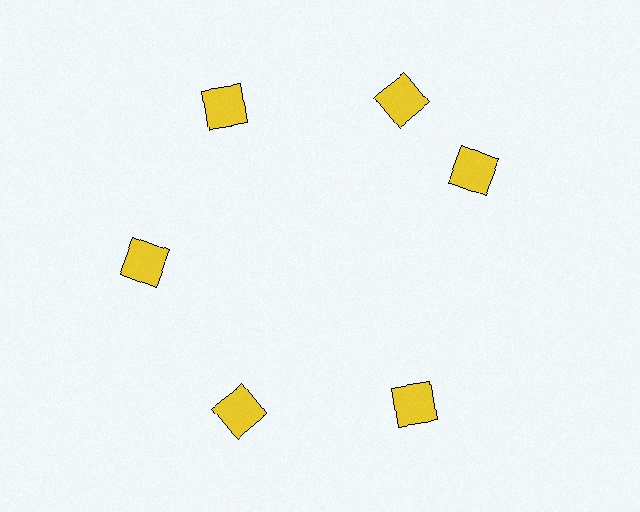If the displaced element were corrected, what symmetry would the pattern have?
It would have 6-fold rotational symmetry — the pattern would map onto itself every 60 degrees.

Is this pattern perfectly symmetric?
No. The 6 yellow squares are arranged in a ring, but one element near the 3 o'clock position is rotated out of alignment along the ring, breaking the 6-fold rotational symmetry.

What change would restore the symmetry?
The symmetry would be restored by rotating it back into even spacing with its neighbors so that all 6 squares sit at equal angles and equal distance from the center.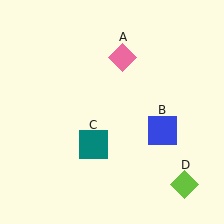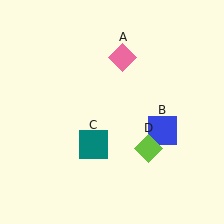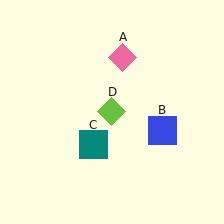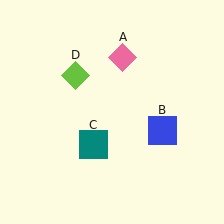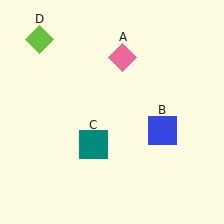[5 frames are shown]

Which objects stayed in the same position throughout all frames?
Pink diamond (object A) and blue square (object B) and teal square (object C) remained stationary.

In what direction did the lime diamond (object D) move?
The lime diamond (object D) moved up and to the left.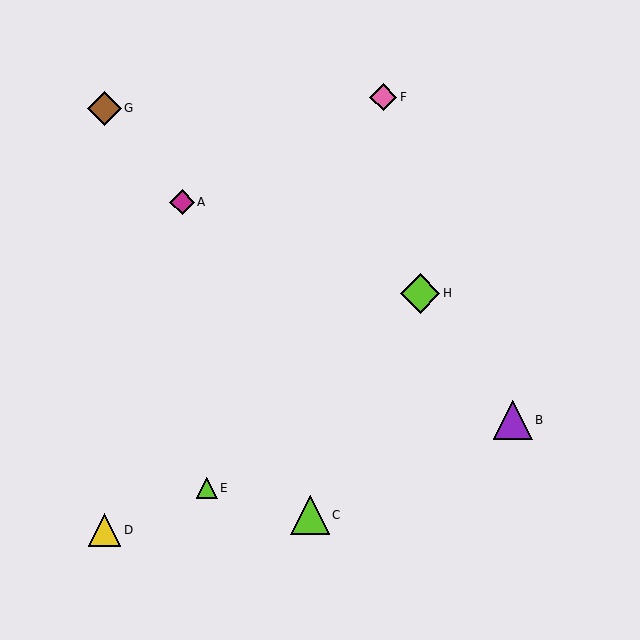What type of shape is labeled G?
Shape G is a brown diamond.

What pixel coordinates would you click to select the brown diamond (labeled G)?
Click at (104, 108) to select the brown diamond G.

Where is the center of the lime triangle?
The center of the lime triangle is at (310, 515).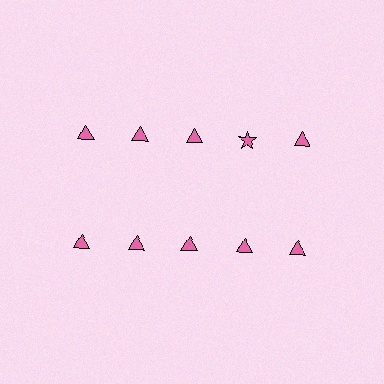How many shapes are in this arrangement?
There are 10 shapes arranged in a grid pattern.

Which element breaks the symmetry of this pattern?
The pink star in the top row, second from right column breaks the symmetry. All other shapes are pink triangles.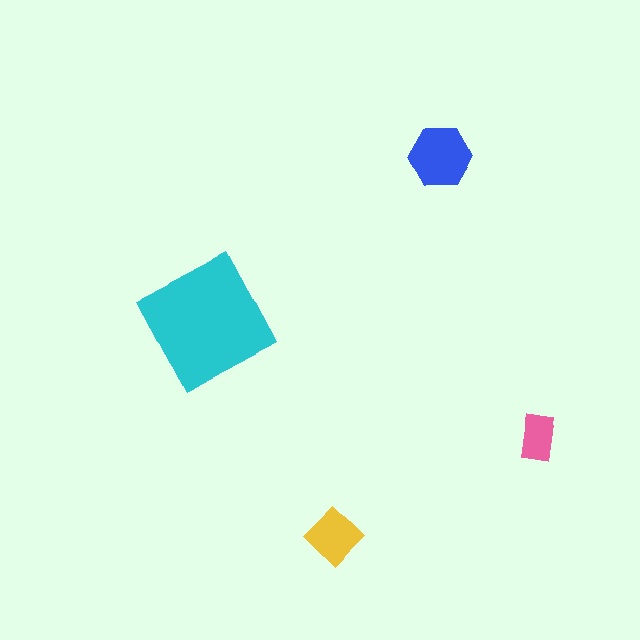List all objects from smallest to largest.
The pink rectangle, the yellow diamond, the blue hexagon, the cyan square.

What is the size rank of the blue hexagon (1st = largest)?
2nd.